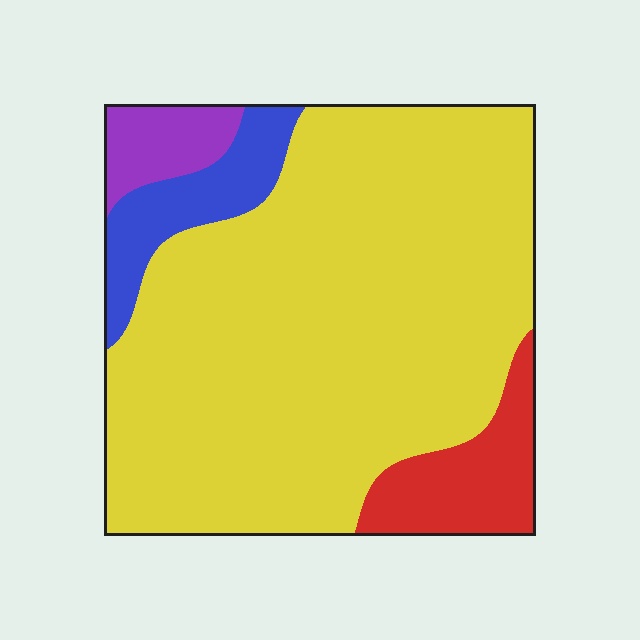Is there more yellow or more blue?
Yellow.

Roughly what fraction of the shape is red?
Red takes up about one tenth (1/10) of the shape.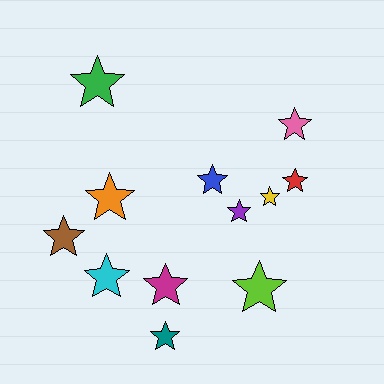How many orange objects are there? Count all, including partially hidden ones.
There is 1 orange object.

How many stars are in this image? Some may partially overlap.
There are 12 stars.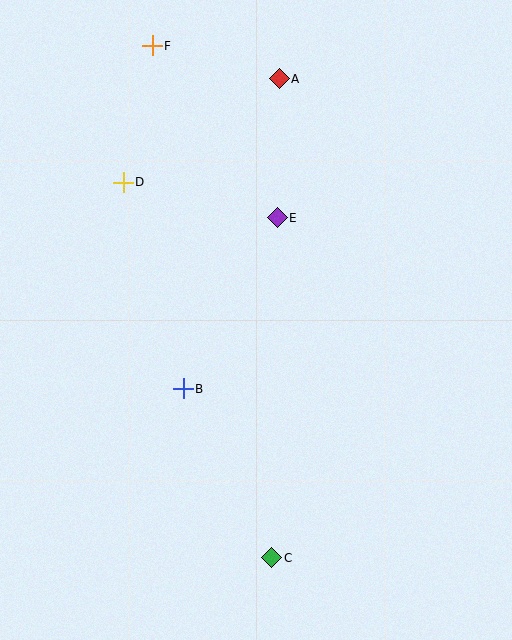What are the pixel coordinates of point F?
Point F is at (152, 46).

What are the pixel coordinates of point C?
Point C is at (272, 558).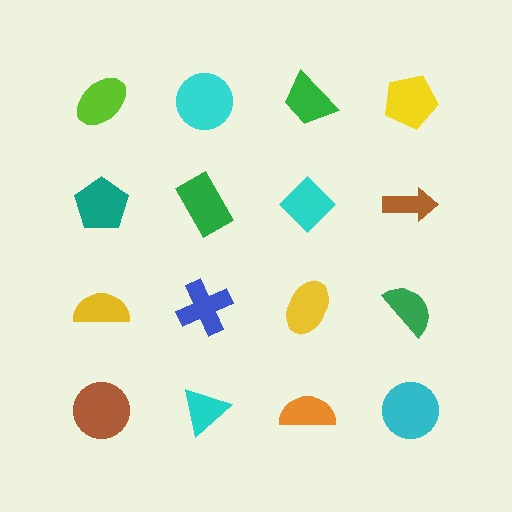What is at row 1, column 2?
A cyan circle.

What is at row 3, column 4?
A green semicircle.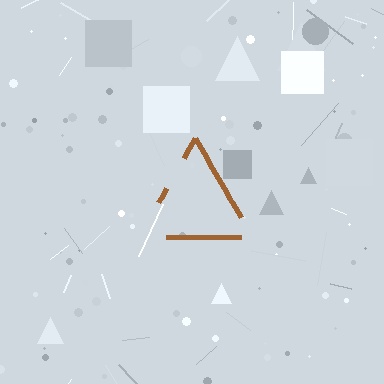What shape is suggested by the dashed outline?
The dashed outline suggests a triangle.